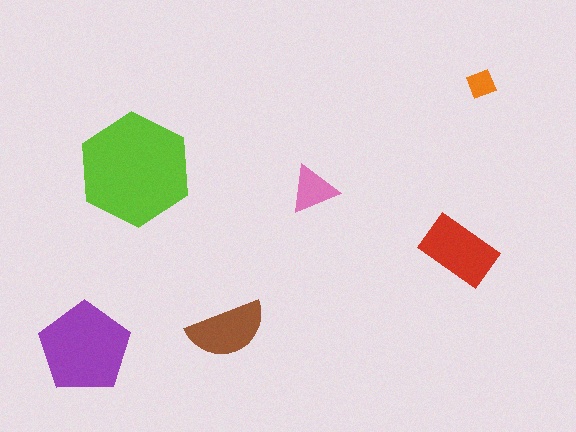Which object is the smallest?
The orange diamond.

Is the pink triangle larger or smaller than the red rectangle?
Smaller.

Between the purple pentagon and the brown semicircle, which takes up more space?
The purple pentagon.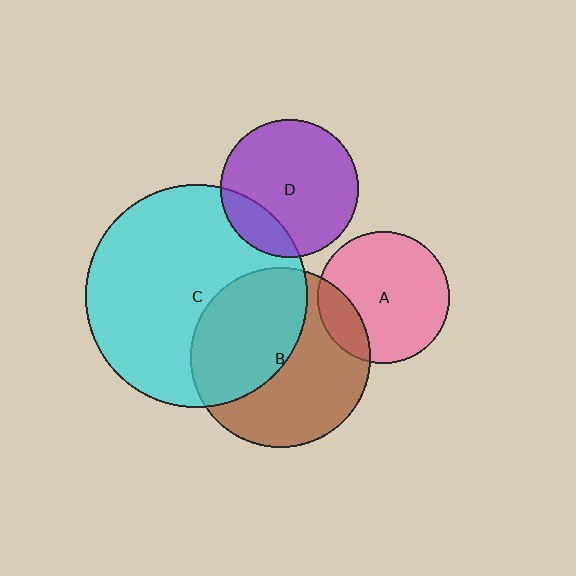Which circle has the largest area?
Circle C (cyan).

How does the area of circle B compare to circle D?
Approximately 1.7 times.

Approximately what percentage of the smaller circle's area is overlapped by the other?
Approximately 20%.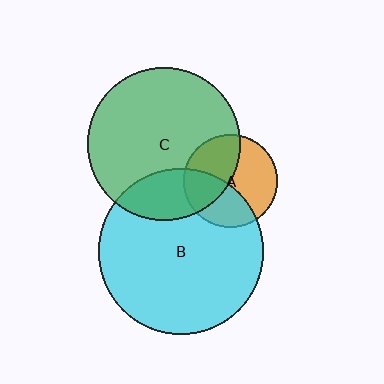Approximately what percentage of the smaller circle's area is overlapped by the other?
Approximately 45%.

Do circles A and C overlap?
Yes.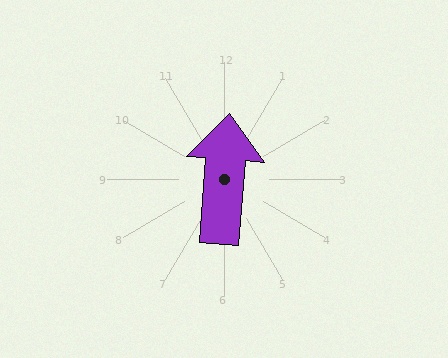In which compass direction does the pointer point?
North.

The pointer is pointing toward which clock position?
Roughly 12 o'clock.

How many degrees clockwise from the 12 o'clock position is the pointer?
Approximately 4 degrees.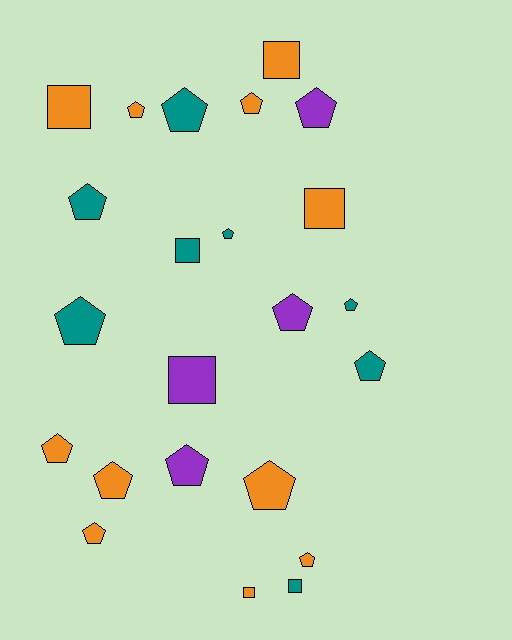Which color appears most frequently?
Orange, with 11 objects.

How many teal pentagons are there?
There are 6 teal pentagons.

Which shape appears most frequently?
Pentagon, with 16 objects.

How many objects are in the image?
There are 23 objects.